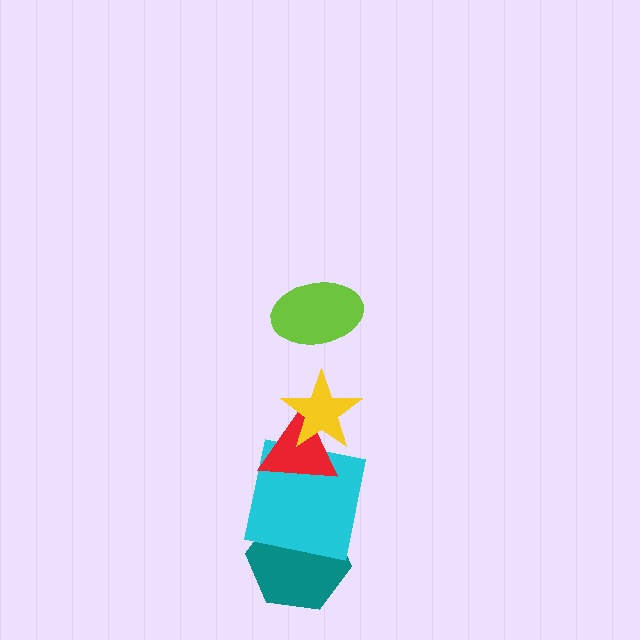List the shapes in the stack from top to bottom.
From top to bottom: the lime ellipse, the yellow star, the red triangle, the cyan square, the teal hexagon.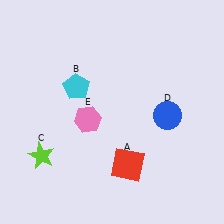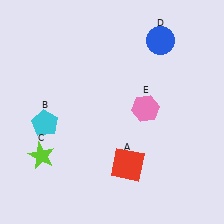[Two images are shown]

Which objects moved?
The objects that moved are: the cyan pentagon (B), the blue circle (D), the pink hexagon (E).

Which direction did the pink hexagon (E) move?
The pink hexagon (E) moved right.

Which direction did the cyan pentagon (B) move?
The cyan pentagon (B) moved down.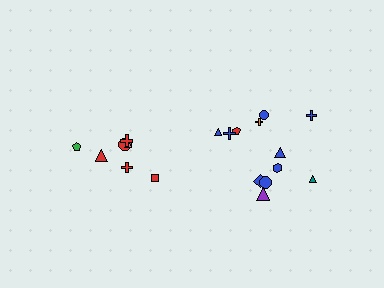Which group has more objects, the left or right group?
The right group.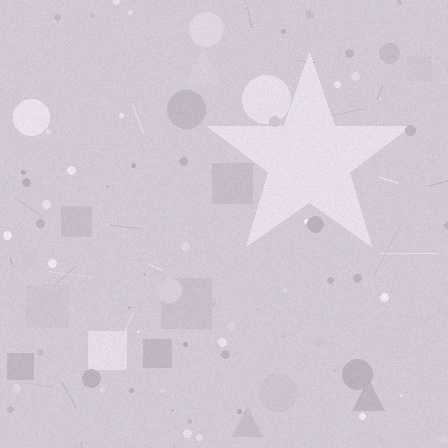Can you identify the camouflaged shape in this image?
The camouflaged shape is a star.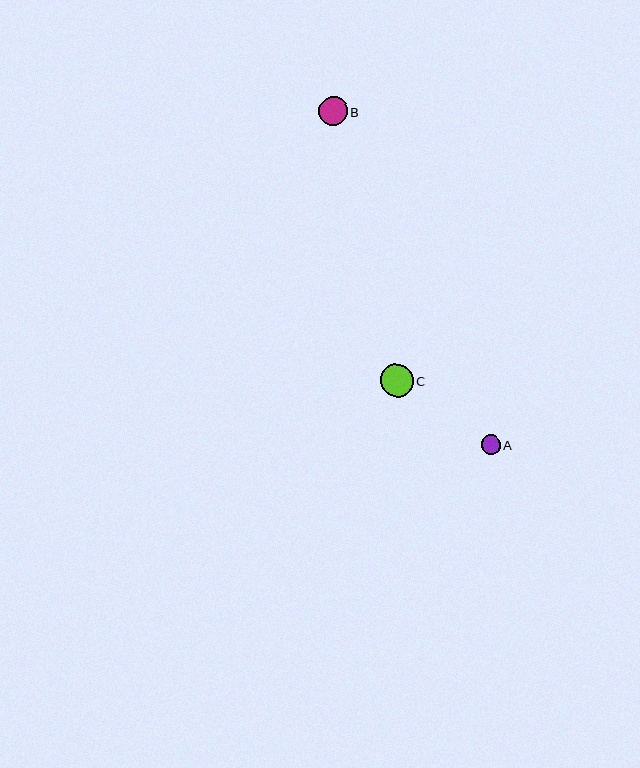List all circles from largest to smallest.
From largest to smallest: C, B, A.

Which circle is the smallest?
Circle A is the smallest with a size of approximately 19 pixels.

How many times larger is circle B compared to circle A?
Circle B is approximately 1.5 times the size of circle A.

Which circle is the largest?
Circle C is the largest with a size of approximately 32 pixels.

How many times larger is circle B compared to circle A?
Circle B is approximately 1.5 times the size of circle A.